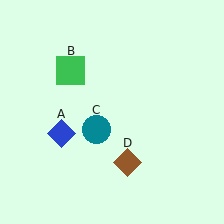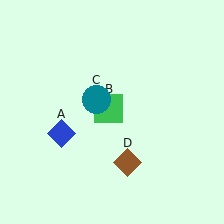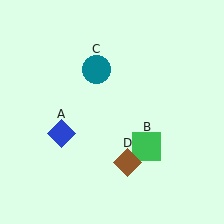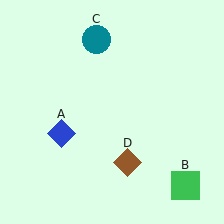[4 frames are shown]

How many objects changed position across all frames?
2 objects changed position: green square (object B), teal circle (object C).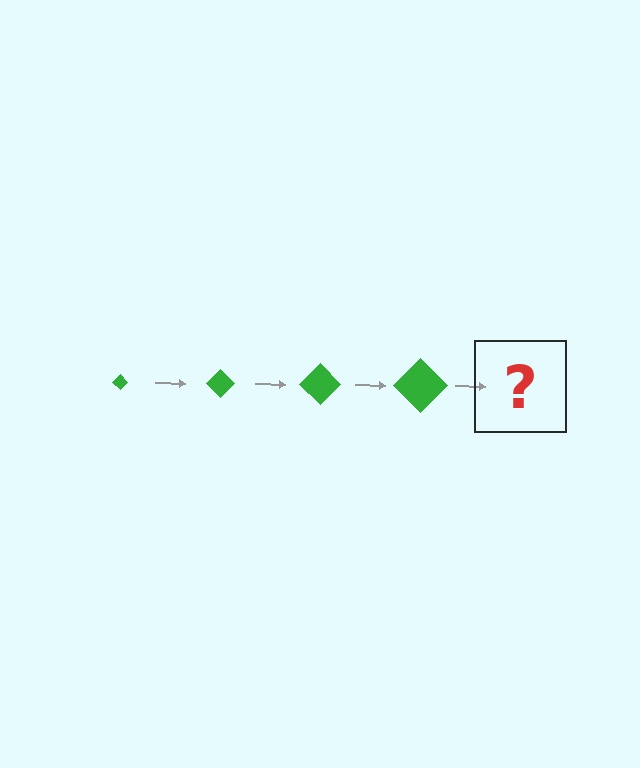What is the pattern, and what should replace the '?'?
The pattern is that the diamond gets progressively larger each step. The '?' should be a green diamond, larger than the previous one.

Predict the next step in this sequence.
The next step is a green diamond, larger than the previous one.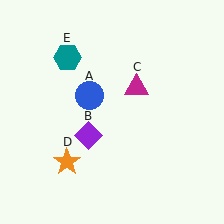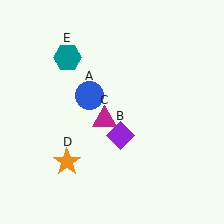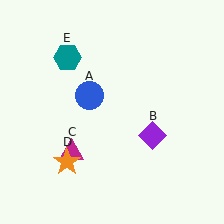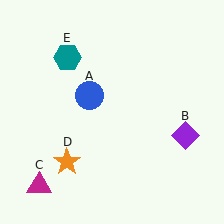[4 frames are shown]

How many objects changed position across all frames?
2 objects changed position: purple diamond (object B), magenta triangle (object C).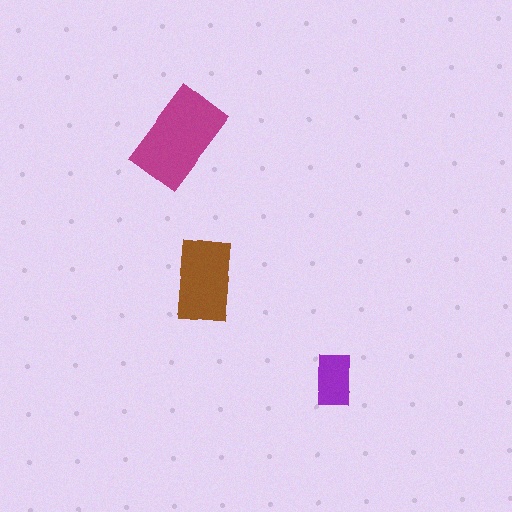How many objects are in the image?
There are 3 objects in the image.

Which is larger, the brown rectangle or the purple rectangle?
The brown one.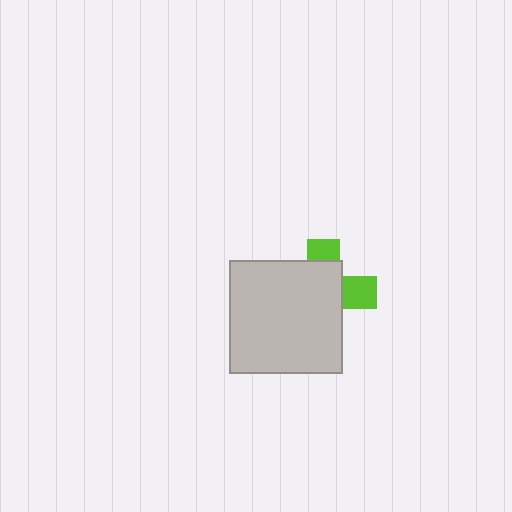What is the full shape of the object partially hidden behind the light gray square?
The partially hidden object is a lime cross.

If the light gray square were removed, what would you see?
You would see the complete lime cross.